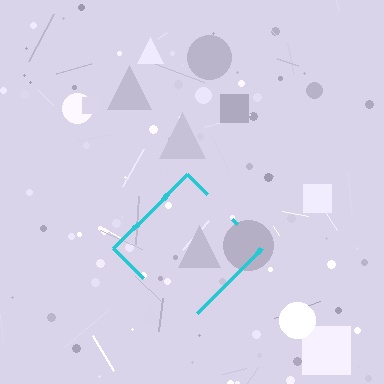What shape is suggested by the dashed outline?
The dashed outline suggests a diamond.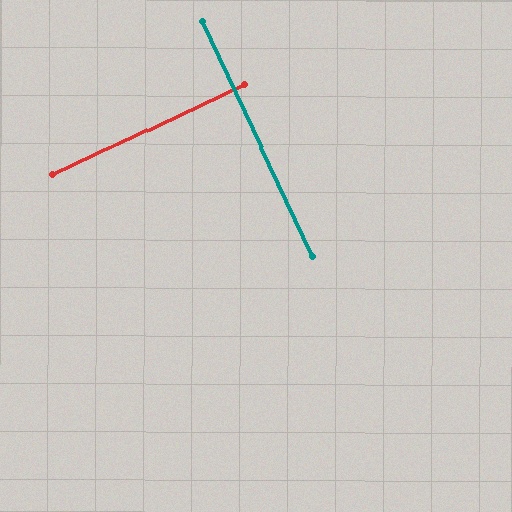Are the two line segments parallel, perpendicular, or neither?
Perpendicular — they meet at approximately 90°.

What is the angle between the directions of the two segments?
Approximately 90 degrees.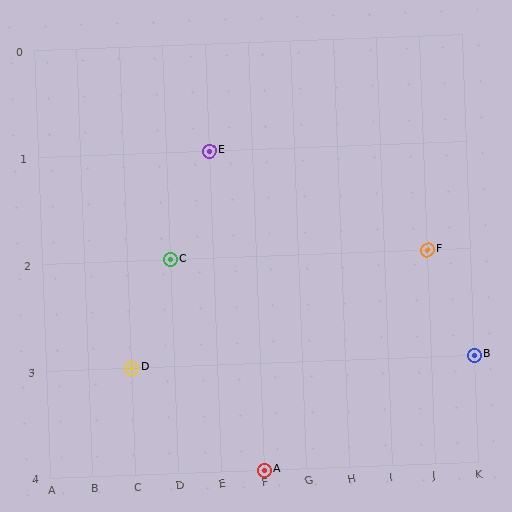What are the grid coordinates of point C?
Point C is at grid coordinates (D, 2).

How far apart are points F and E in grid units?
Points F and E are 5 columns and 1 row apart (about 5.1 grid units diagonally).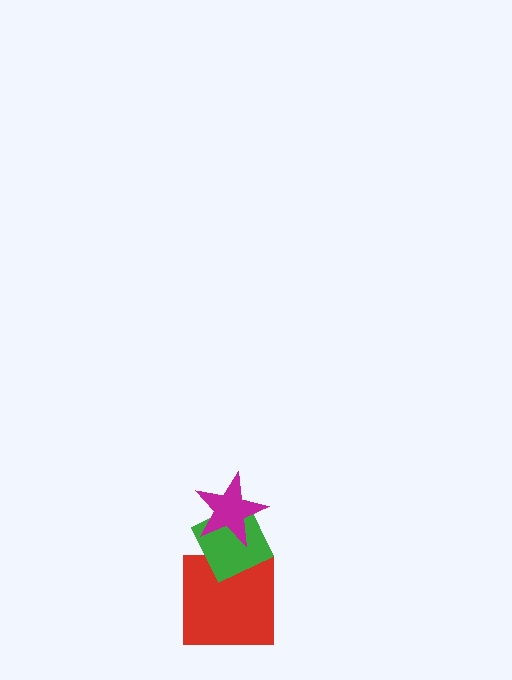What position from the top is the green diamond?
The green diamond is 2nd from the top.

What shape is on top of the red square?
The green diamond is on top of the red square.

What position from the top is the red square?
The red square is 3rd from the top.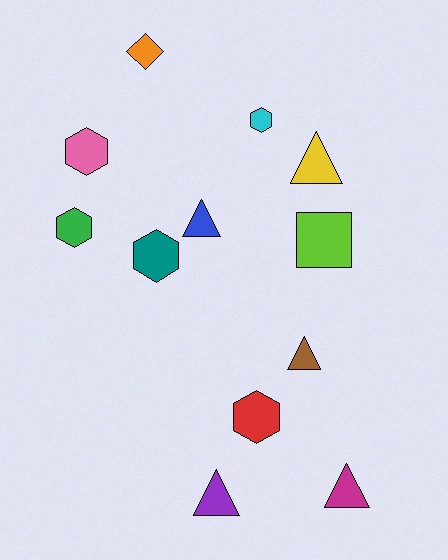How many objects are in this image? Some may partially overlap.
There are 12 objects.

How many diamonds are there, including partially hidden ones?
There is 1 diamond.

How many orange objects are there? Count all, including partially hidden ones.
There is 1 orange object.